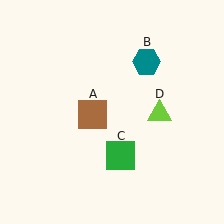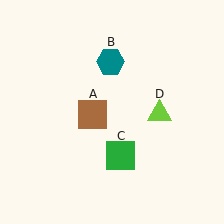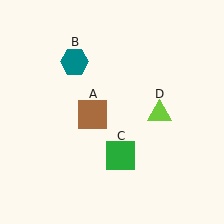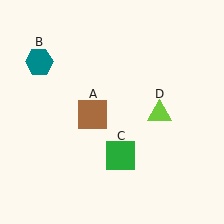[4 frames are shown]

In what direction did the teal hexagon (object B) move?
The teal hexagon (object B) moved left.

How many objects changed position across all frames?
1 object changed position: teal hexagon (object B).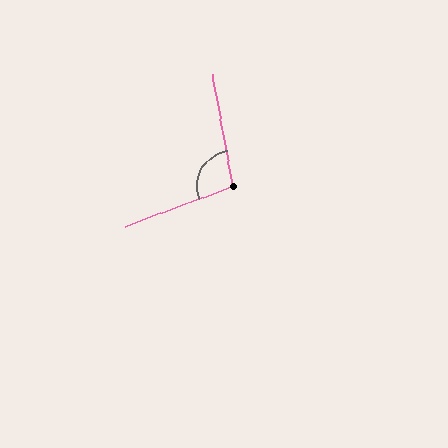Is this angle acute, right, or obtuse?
It is obtuse.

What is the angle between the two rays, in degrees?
Approximately 100 degrees.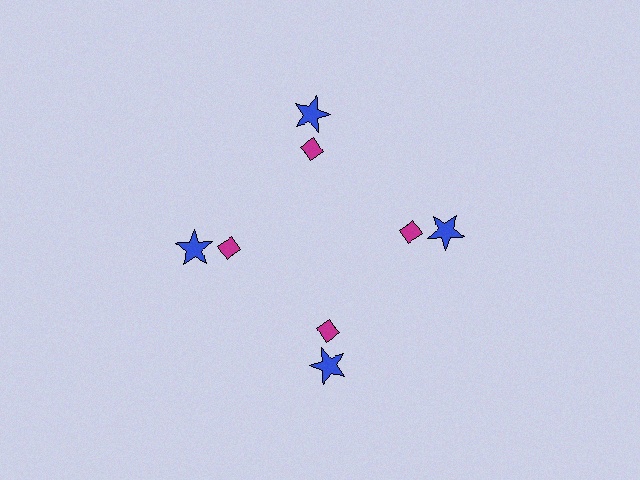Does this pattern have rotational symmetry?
Yes, this pattern has 4-fold rotational symmetry. It looks the same after rotating 90 degrees around the center.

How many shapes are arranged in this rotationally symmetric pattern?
There are 8 shapes, arranged in 4 groups of 2.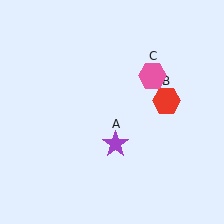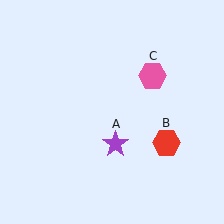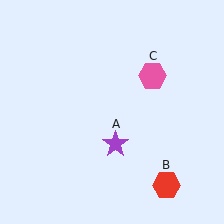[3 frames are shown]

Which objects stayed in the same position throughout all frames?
Purple star (object A) and pink hexagon (object C) remained stationary.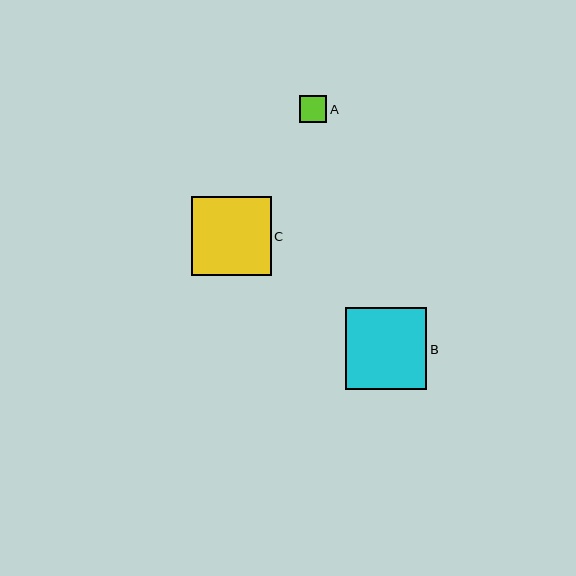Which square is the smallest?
Square A is the smallest with a size of approximately 27 pixels.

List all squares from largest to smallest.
From largest to smallest: B, C, A.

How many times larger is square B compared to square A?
Square B is approximately 3.0 times the size of square A.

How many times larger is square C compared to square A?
Square C is approximately 2.9 times the size of square A.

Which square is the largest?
Square B is the largest with a size of approximately 82 pixels.